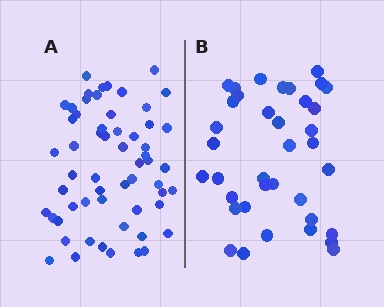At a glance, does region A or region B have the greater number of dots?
Region A (the left region) has more dots.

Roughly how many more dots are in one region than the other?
Region A has approximately 20 more dots than region B.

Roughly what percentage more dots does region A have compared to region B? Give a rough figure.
About 55% more.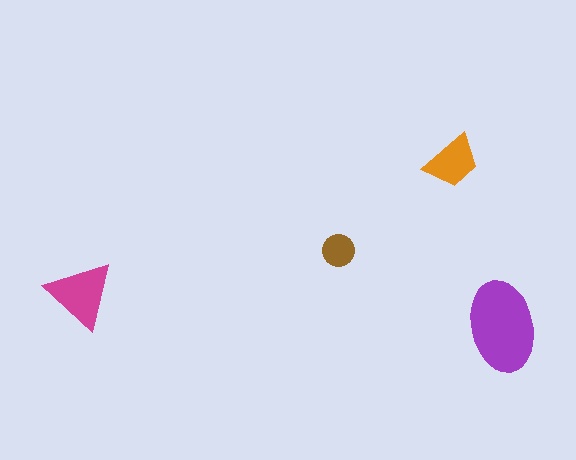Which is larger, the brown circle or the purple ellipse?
The purple ellipse.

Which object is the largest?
The purple ellipse.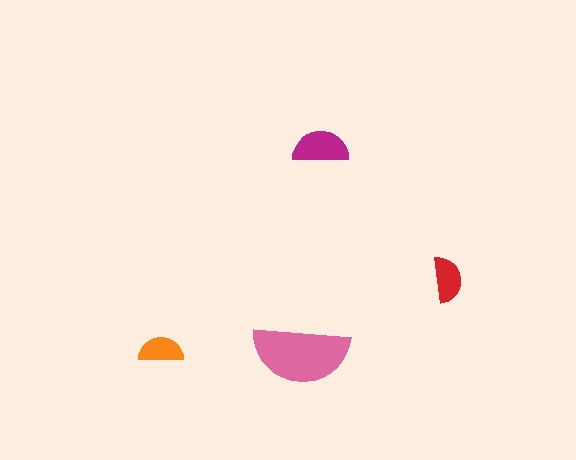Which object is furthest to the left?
The orange semicircle is leftmost.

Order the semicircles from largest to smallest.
the pink one, the magenta one, the red one, the orange one.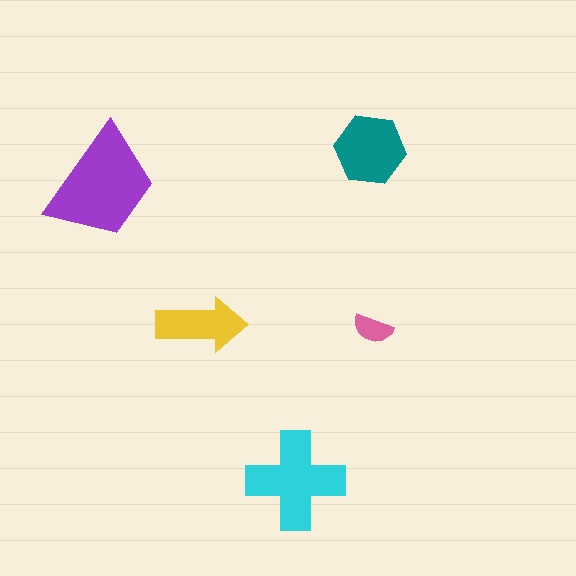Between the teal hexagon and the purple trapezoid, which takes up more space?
The purple trapezoid.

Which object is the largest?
The purple trapezoid.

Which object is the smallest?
The pink semicircle.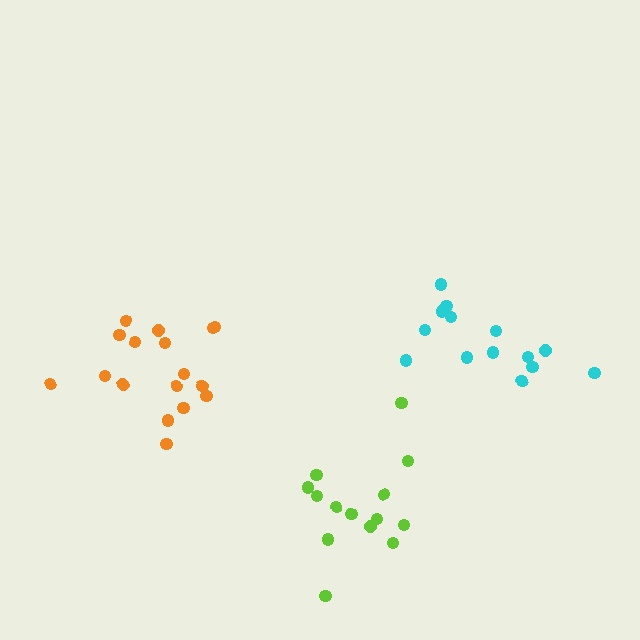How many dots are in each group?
Group 1: 17 dots, Group 2: 15 dots, Group 3: 14 dots (46 total).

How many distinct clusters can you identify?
There are 3 distinct clusters.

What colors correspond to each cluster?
The clusters are colored: orange, cyan, lime.